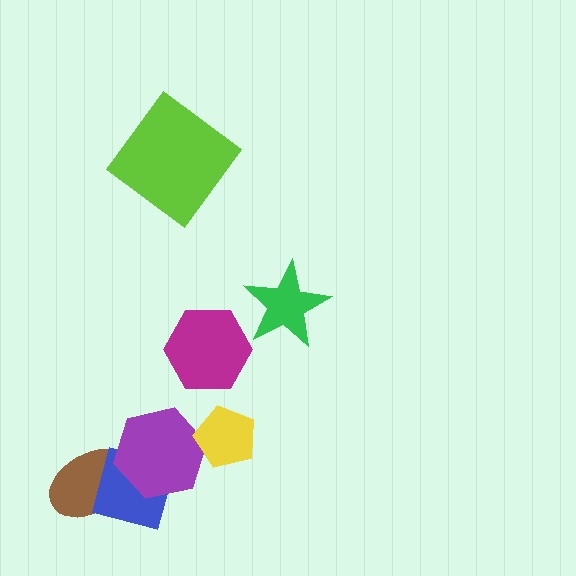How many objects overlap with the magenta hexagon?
0 objects overlap with the magenta hexagon.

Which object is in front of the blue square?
The purple hexagon is in front of the blue square.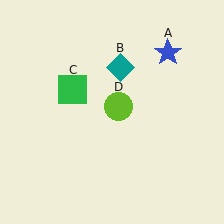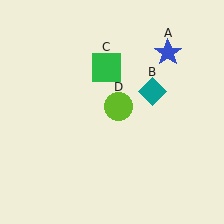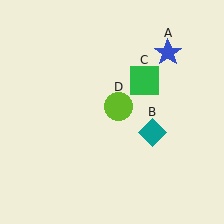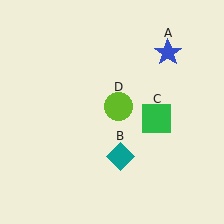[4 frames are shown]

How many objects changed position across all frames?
2 objects changed position: teal diamond (object B), green square (object C).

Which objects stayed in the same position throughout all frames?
Blue star (object A) and lime circle (object D) remained stationary.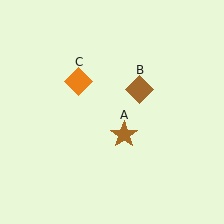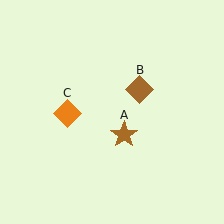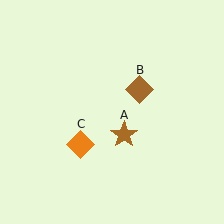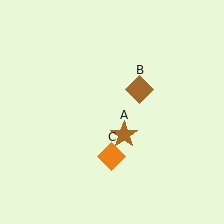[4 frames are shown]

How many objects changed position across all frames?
1 object changed position: orange diamond (object C).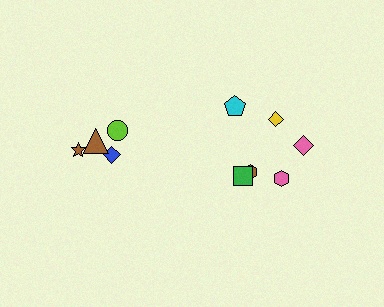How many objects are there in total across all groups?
There are 10 objects.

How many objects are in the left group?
There are 4 objects.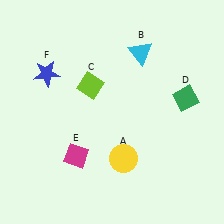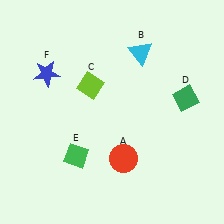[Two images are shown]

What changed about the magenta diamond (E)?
In Image 1, E is magenta. In Image 2, it changed to green.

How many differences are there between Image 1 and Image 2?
There are 2 differences between the two images.